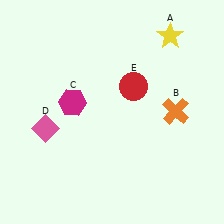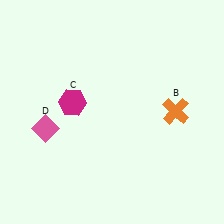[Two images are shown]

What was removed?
The red circle (E), the yellow star (A) were removed in Image 2.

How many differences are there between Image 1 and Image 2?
There are 2 differences between the two images.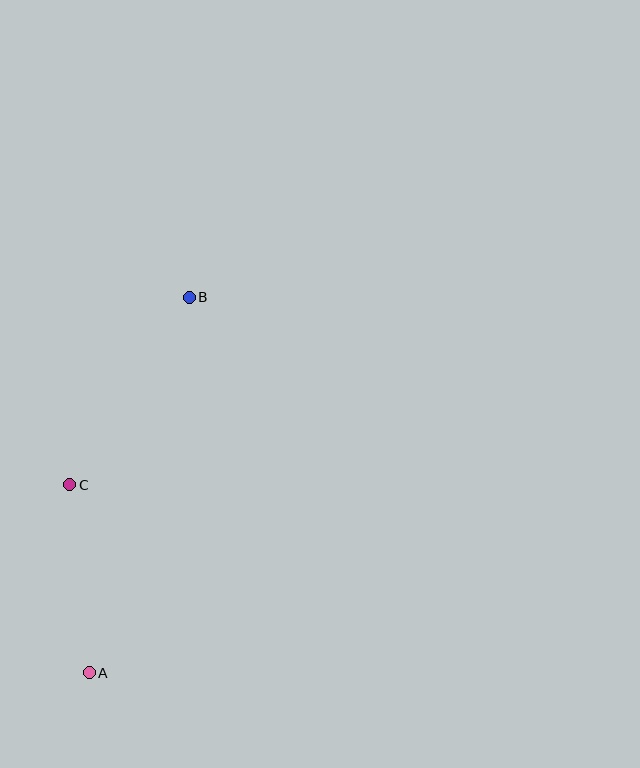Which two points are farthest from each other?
Points A and B are farthest from each other.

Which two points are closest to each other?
Points A and C are closest to each other.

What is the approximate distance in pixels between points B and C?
The distance between B and C is approximately 222 pixels.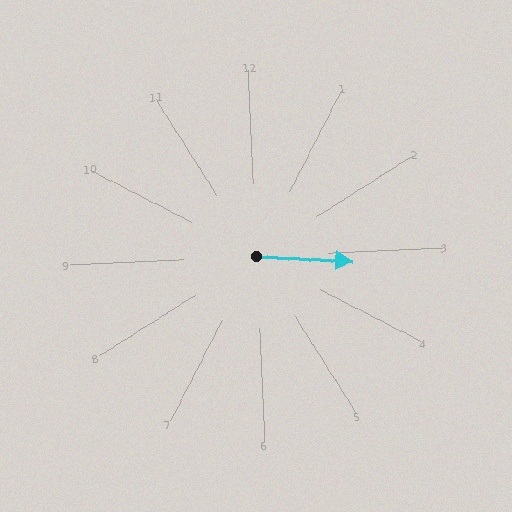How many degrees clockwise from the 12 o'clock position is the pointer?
Approximately 96 degrees.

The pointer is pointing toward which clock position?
Roughly 3 o'clock.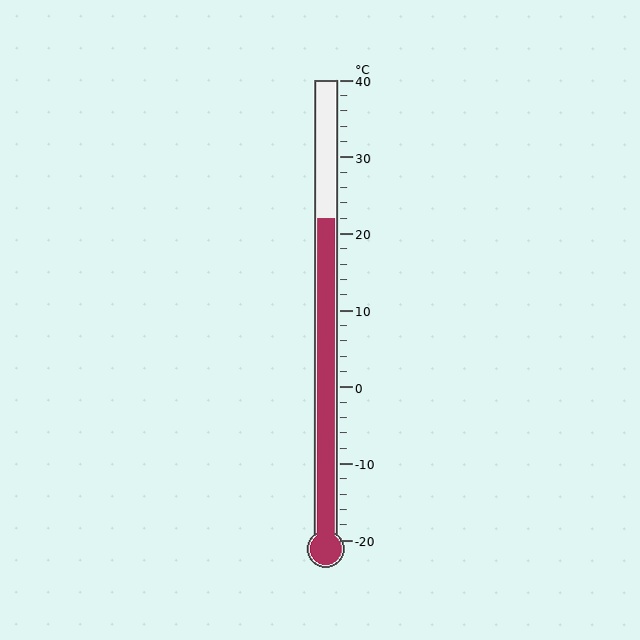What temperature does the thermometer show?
The thermometer shows approximately 22°C.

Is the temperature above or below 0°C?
The temperature is above 0°C.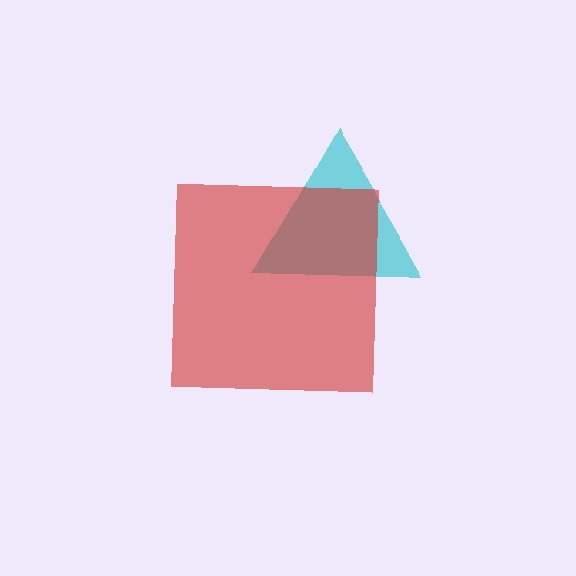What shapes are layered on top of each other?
The layered shapes are: a cyan triangle, a red square.